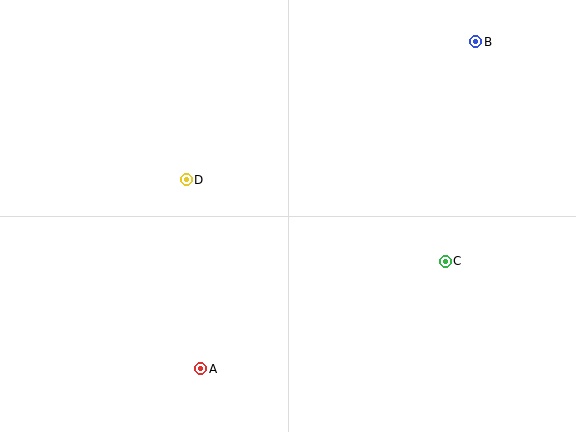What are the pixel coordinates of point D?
Point D is at (186, 180).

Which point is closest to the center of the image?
Point D at (186, 180) is closest to the center.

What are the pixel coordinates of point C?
Point C is at (445, 261).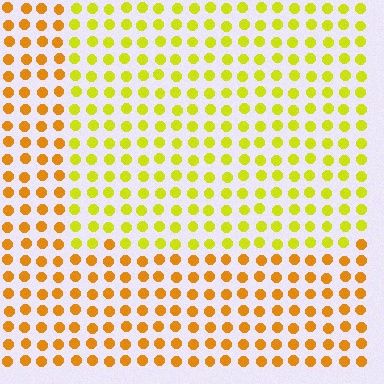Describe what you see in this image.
The image is filled with small orange elements in a uniform arrangement. A rectangle-shaped region is visible where the elements are tinted to a slightly different hue, forming a subtle color boundary.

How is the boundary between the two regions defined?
The boundary is defined purely by a slight shift in hue (about 32 degrees). Spacing, size, and orientation are identical on both sides.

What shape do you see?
I see a rectangle.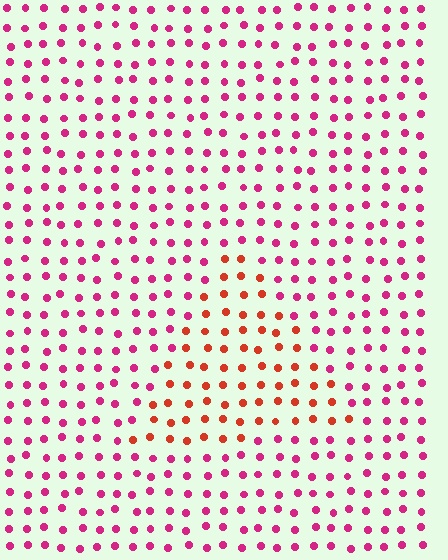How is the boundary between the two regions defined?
The boundary is defined purely by a slight shift in hue (about 40 degrees). Spacing, size, and orientation are identical on both sides.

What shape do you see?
I see a triangle.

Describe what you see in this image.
The image is filled with small magenta elements in a uniform arrangement. A triangle-shaped region is visible where the elements are tinted to a slightly different hue, forming a subtle color boundary.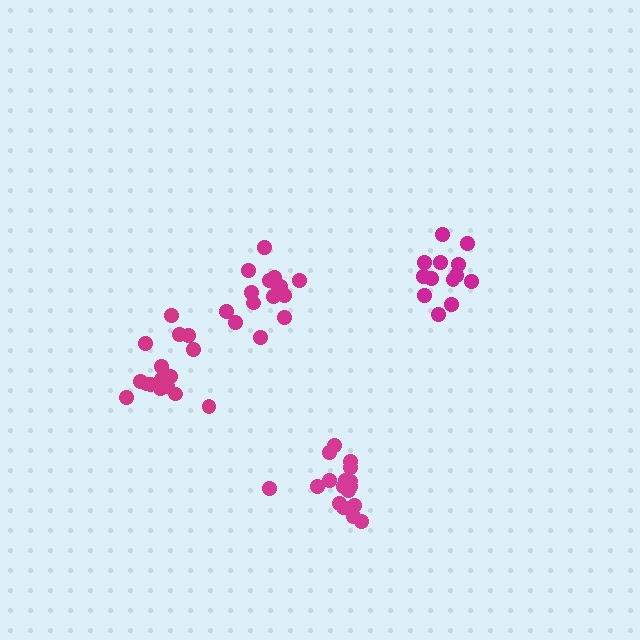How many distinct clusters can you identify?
There are 4 distinct clusters.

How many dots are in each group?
Group 1: 17 dots, Group 2: 17 dots, Group 3: 13 dots, Group 4: 16 dots (63 total).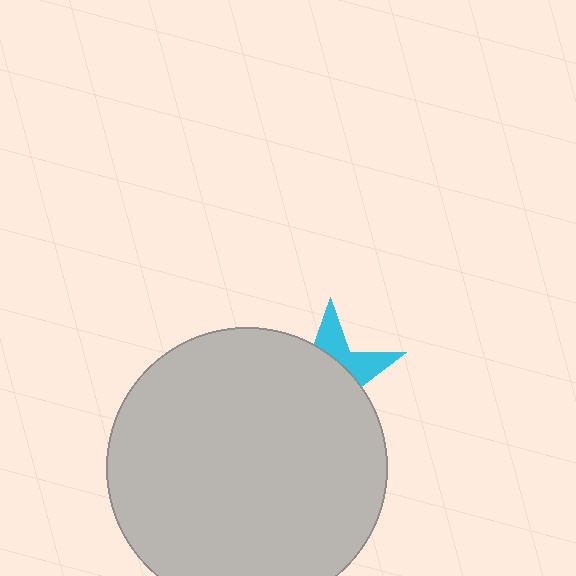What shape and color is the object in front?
The object in front is a light gray circle.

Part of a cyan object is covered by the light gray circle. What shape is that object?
It is a star.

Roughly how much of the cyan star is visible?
A small part of it is visible (roughly 31%).